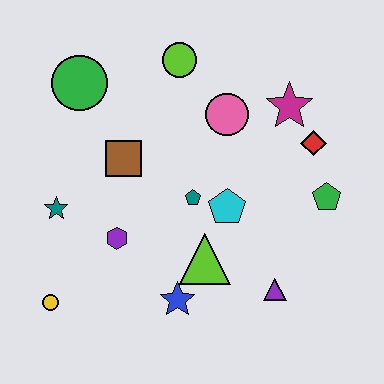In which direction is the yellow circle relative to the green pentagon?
The yellow circle is to the left of the green pentagon.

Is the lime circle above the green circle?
Yes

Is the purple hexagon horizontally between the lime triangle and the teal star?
Yes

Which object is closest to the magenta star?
The red diamond is closest to the magenta star.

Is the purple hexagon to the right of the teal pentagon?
No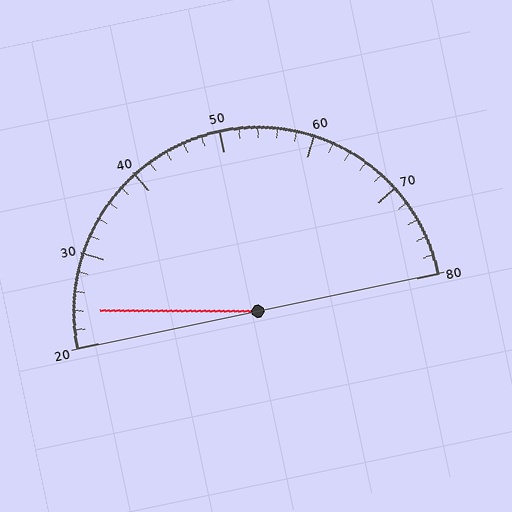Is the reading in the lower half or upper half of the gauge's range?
The reading is in the lower half of the range (20 to 80).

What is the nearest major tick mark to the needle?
The nearest major tick mark is 20.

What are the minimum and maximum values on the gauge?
The gauge ranges from 20 to 80.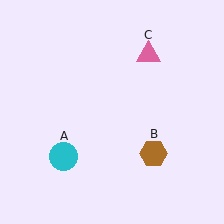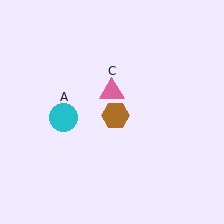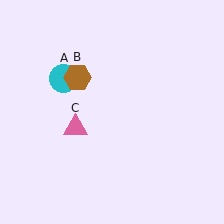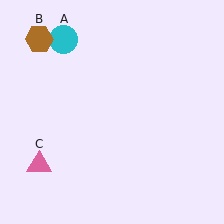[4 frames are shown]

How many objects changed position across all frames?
3 objects changed position: cyan circle (object A), brown hexagon (object B), pink triangle (object C).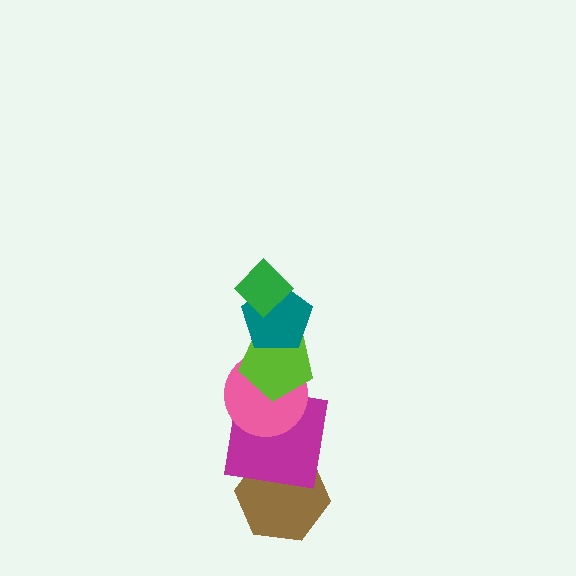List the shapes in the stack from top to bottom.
From top to bottom: the green diamond, the teal pentagon, the lime pentagon, the pink circle, the magenta square, the brown hexagon.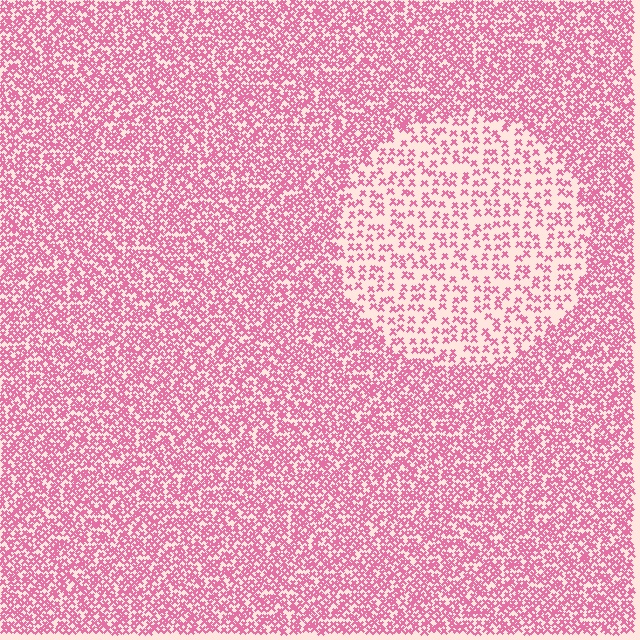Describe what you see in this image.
The image contains small pink elements arranged at two different densities. A circle-shaped region is visible where the elements are less densely packed than the surrounding area.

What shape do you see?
I see a circle.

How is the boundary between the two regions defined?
The boundary is defined by a change in element density (approximately 2.3x ratio). All elements are the same color, size, and shape.